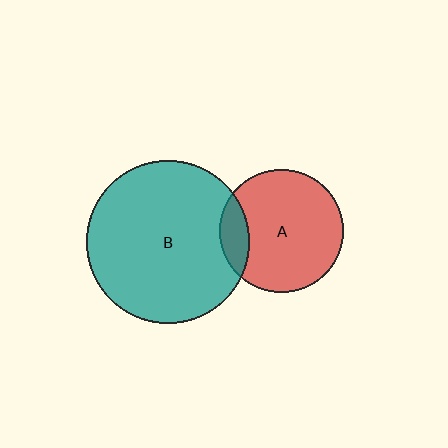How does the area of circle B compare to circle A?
Approximately 1.8 times.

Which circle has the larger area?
Circle B (teal).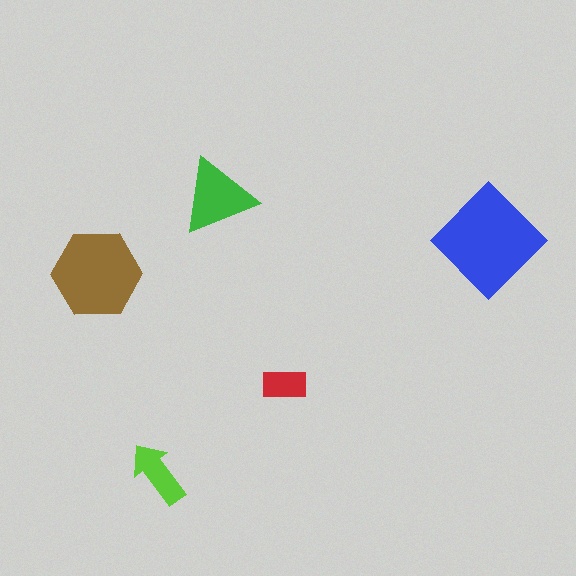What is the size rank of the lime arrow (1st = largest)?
4th.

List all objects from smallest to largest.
The red rectangle, the lime arrow, the green triangle, the brown hexagon, the blue diamond.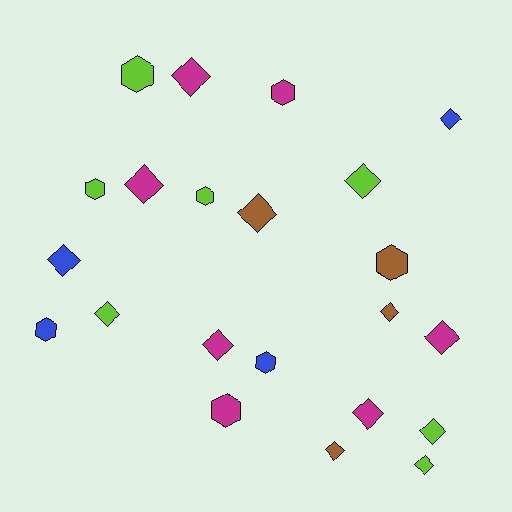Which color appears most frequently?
Magenta, with 7 objects.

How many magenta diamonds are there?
There are 5 magenta diamonds.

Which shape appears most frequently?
Diamond, with 14 objects.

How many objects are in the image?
There are 22 objects.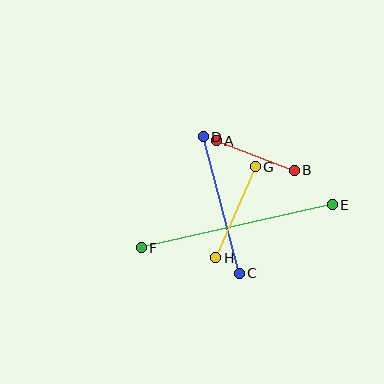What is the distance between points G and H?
The distance is approximately 99 pixels.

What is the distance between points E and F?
The distance is approximately 196 pixels.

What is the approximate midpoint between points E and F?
The midpoint is at approximately (237, 226) pixels.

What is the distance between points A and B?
The distance is approximately 84 pixels.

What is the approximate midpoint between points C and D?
The midpoint is at approximately (221, 205) pixels.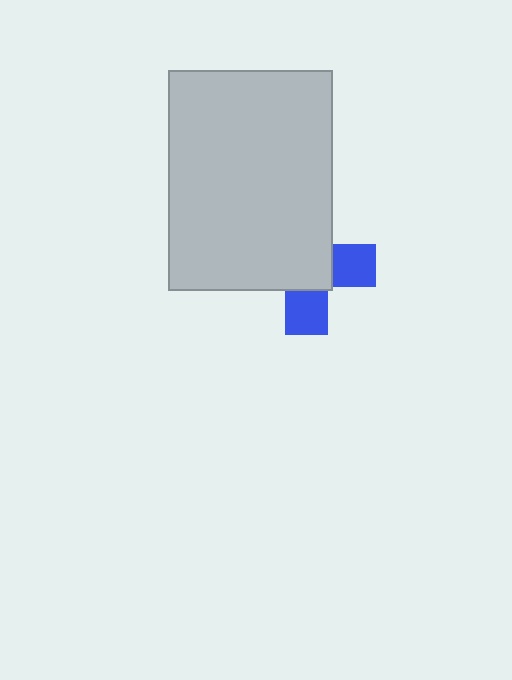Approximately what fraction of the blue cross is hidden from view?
Roughly 63% of the blue cross is hidden behind the light gray rectangle.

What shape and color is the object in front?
The object in front is a light gray rectangle.